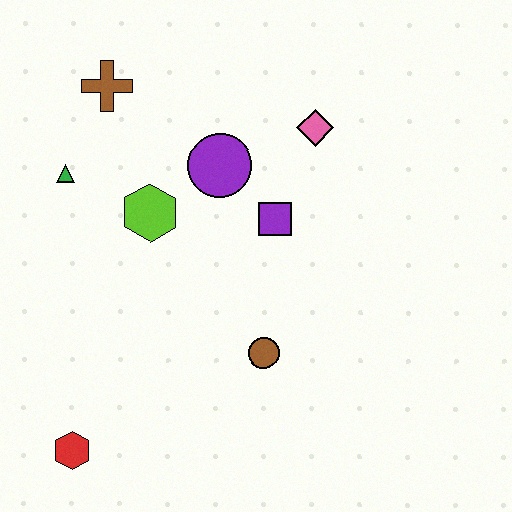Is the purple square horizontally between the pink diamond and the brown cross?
Yes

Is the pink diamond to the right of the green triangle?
Yes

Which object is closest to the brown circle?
The purple square is closest to the brown circle.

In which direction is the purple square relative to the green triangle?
The purple square is to the right of the green triangle.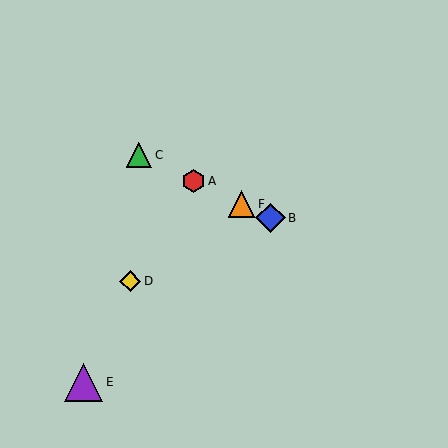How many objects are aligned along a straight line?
4 objects (A, B, C, F) are aligned along a straight line.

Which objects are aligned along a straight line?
Objects A, B, C, F are aligned along a straight line.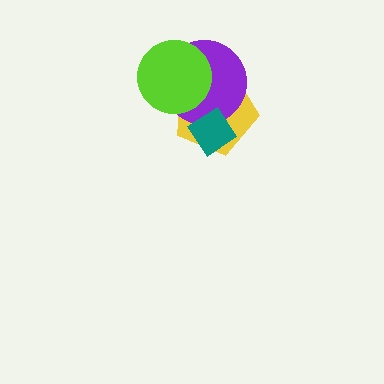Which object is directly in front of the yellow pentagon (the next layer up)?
The purple circle is directly in front of the yellow pentagon.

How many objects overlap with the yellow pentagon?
3 objects overlap with the yellow pentagon.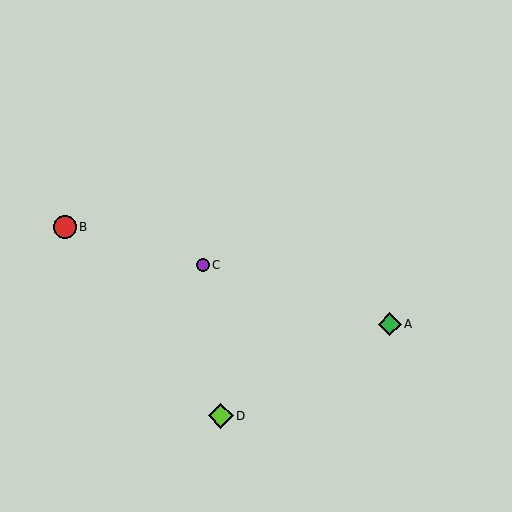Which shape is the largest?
The lime diamond (labeled D) is the largest.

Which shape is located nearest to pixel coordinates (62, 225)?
The red circle (labeled B) at (65, 227) is nearest to that location.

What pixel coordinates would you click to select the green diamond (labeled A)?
Click at (390, 324) to select the green diamond A.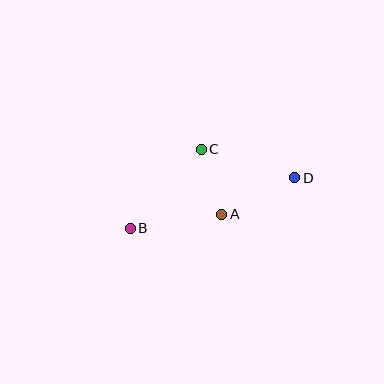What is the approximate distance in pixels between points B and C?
The distance between B and C is approximately 106 pixels.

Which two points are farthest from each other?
Points B and D are farthest from each other.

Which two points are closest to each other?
Points A and C are closest to each other.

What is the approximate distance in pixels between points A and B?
The distance between A and B is approximately 92 pixels.